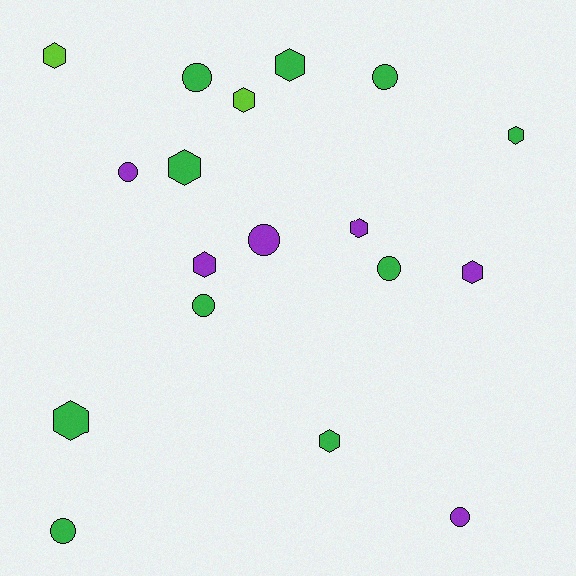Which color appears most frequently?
Green, with 10 objects.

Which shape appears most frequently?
Hexagon, with 10 objects.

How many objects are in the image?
There are 18 objects.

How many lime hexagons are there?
There are 2 lime hexagons.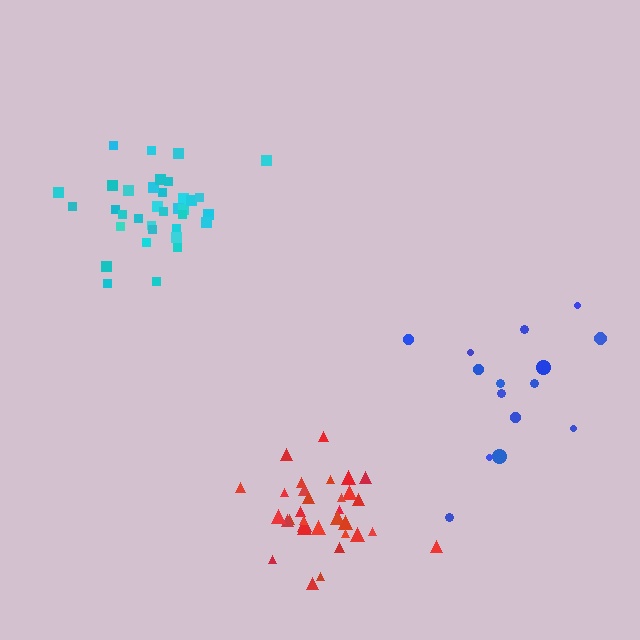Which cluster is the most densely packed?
Red.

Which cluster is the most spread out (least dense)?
Blue.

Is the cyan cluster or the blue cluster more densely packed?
Cyan.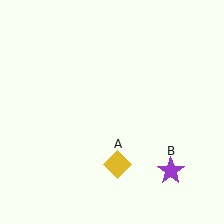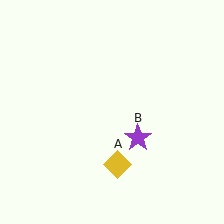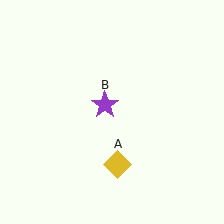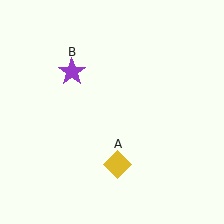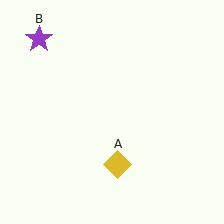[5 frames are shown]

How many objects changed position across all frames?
1 object changed position: purple star (object B).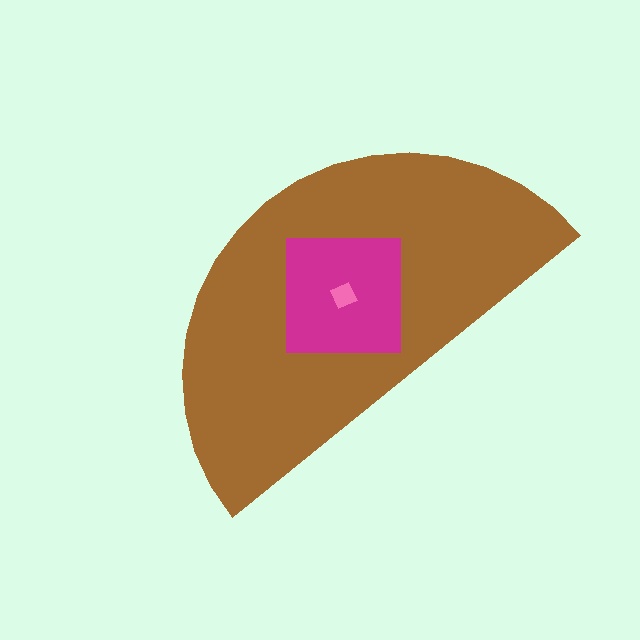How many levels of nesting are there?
3.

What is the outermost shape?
The brown semicircle.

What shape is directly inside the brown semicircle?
The magenta square.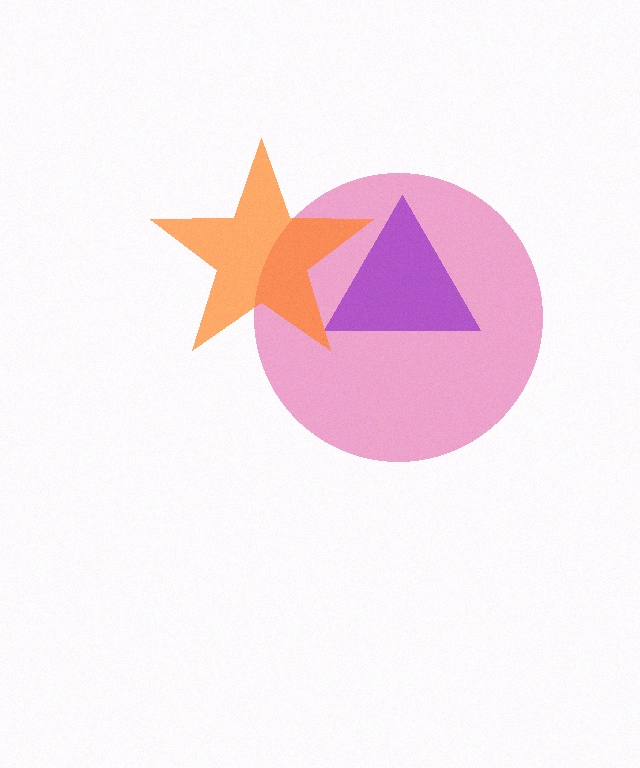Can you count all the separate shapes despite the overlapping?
Yes, there are 3 separate shapes.